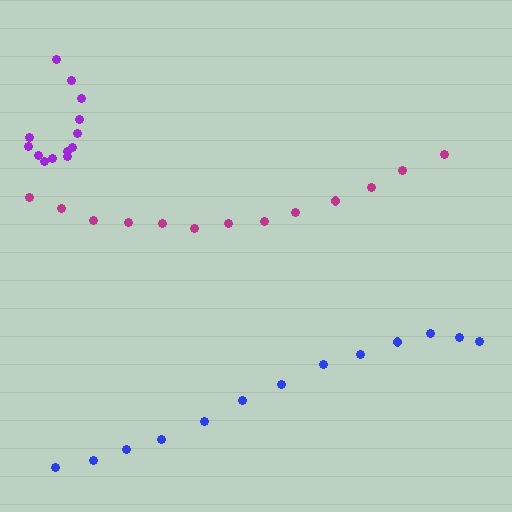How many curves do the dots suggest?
There are 3 distinct paths.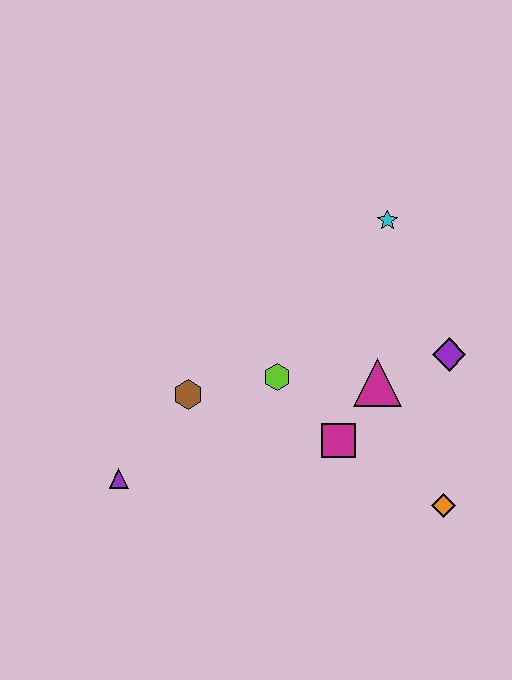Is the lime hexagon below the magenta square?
No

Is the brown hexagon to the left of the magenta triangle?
Yes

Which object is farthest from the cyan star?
The purple triangle is farthest from the cyan star.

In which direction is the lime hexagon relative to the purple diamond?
The lime hexagon is to the left of the purple diamond.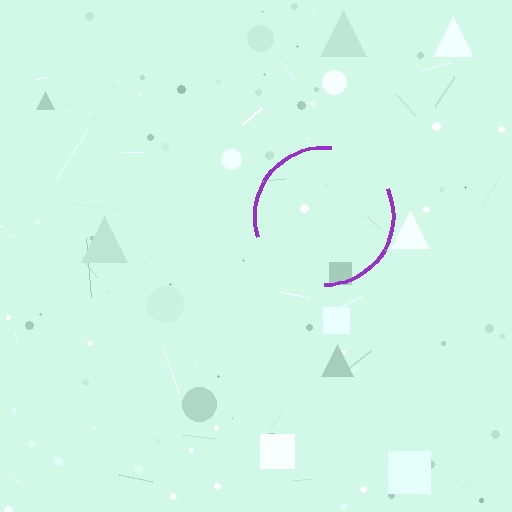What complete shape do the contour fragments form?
The contour fragments form a circle.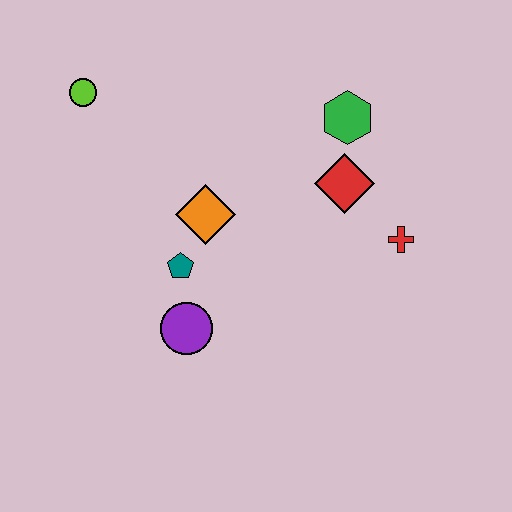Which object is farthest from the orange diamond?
The red cross is farthest from the orange diamond.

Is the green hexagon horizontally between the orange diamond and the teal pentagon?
No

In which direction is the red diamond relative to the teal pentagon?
The red diamond is to the right of the teal pentagon.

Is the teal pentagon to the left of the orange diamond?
Yes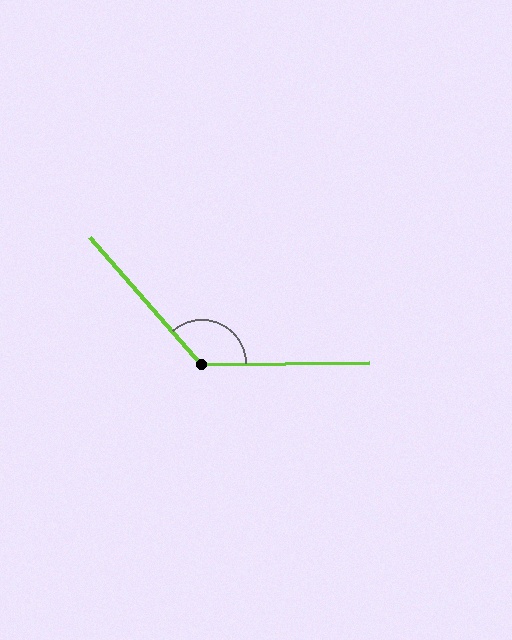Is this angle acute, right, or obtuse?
It is obtuse.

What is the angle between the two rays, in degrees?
Approximately 131 degrees.